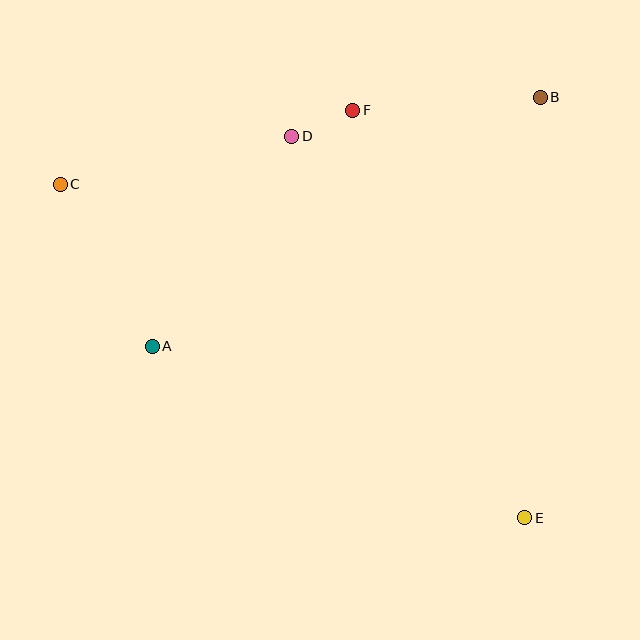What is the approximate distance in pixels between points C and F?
The distance between C and F is approximately 302 pixels.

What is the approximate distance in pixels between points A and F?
The distance between A and F is approximately 309 pixels.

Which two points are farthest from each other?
Points C and E are farthest from each other.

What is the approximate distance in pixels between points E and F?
The distance between E and F is approximately 442 pixels.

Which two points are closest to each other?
Points D and F are closest to each other.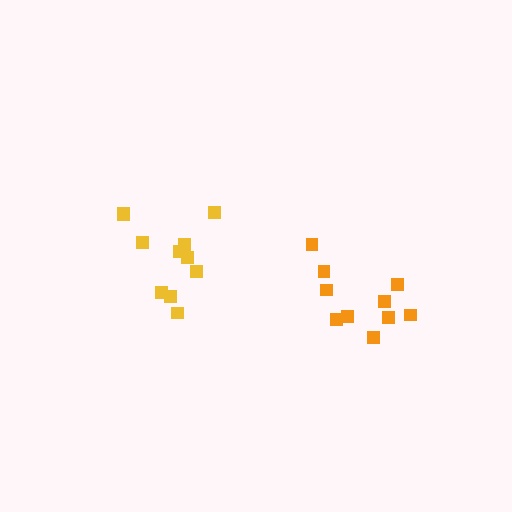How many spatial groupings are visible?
There are 2 spatial groupings.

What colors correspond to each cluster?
The clusters are colored: yellow, orange.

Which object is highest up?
The yellow cluster is topmost.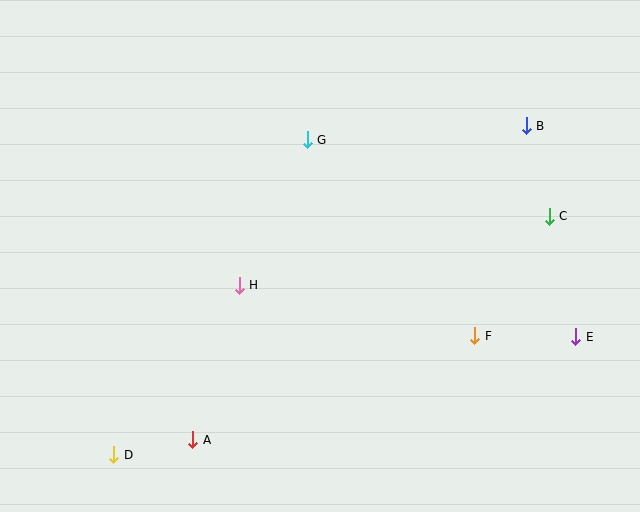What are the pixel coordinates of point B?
Point B is at (526, 126).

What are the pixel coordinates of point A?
Point A is at (193, 440).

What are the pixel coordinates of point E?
Point E is at (576, 337).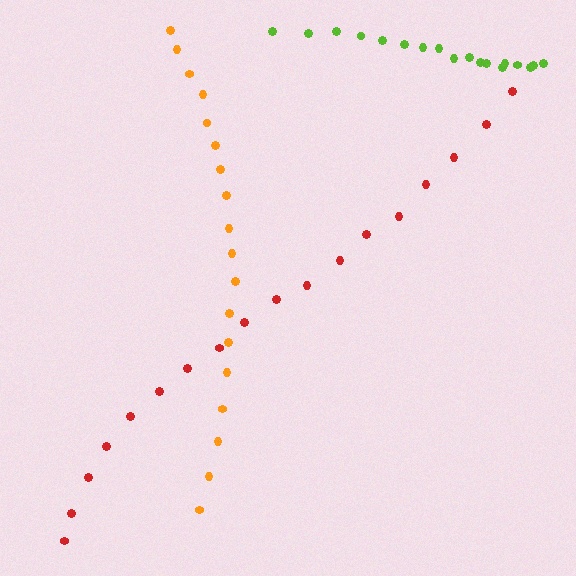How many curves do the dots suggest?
There are 3 distinct paths.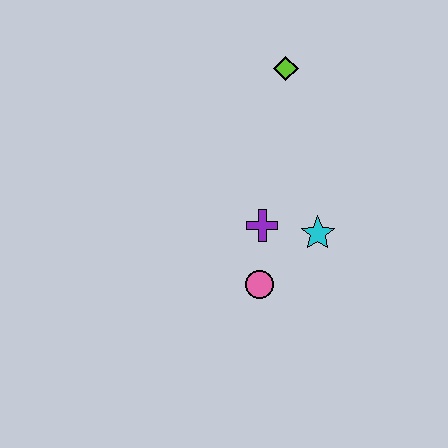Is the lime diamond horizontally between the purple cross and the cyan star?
Yes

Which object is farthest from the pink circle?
The lime diamond is farthest from the pink circle.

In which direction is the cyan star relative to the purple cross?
The cyan star is to the right of the purple cross.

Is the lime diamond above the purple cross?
Yes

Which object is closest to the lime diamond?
The purple cross is closest to the lime diamond.